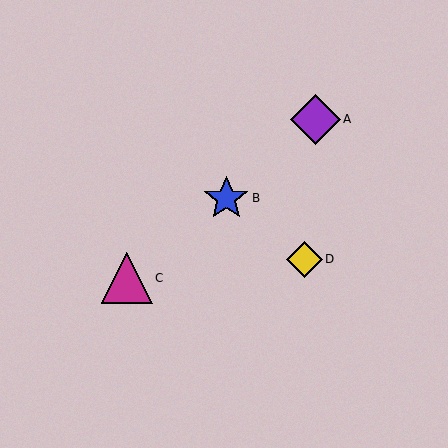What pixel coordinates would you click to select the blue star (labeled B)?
Click at (226, 198) to select the blue star B.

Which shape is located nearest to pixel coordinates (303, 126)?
The purple diamond (labeled A) at (315, 119) is nearest to that location.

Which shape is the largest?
The magenta triangle (labeled C) is the largest.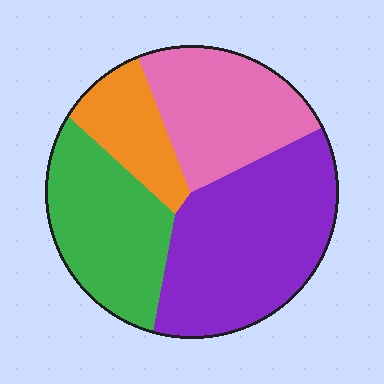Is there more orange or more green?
Green.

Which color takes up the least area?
Orange, at roughly 15%.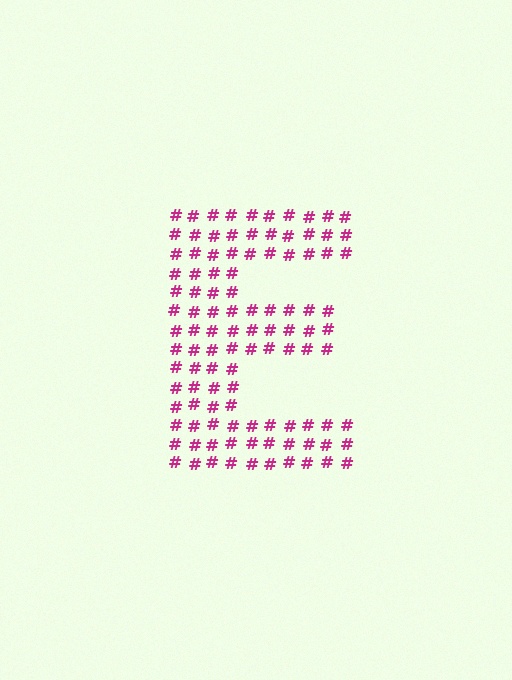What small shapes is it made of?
It is made of small hash symbols.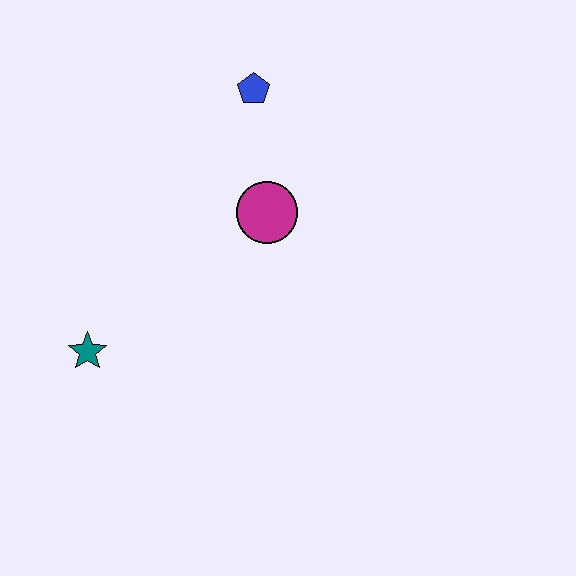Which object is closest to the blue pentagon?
The magenta circle is closest to the blue pentagon.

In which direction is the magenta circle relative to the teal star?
The magenta circle is to the right of the teal star.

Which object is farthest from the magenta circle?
The teal star is farthest from the magenta circle.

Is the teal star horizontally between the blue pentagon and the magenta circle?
No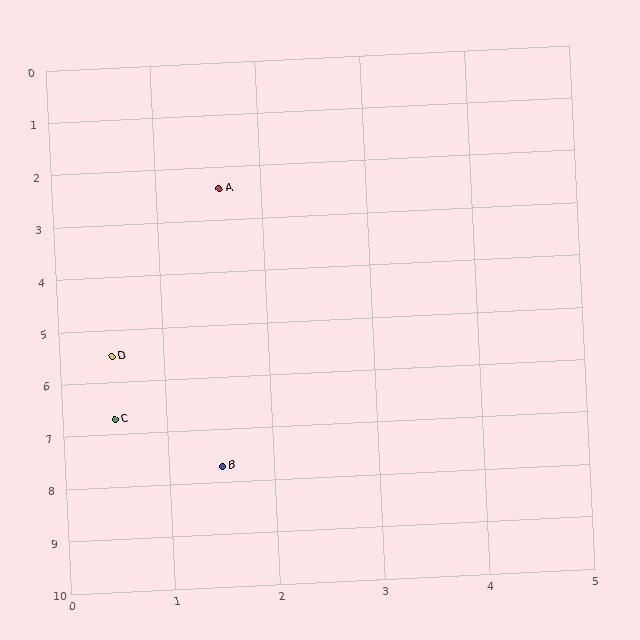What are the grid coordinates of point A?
Point A is at approximately (1.6, 2.4).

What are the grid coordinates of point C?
Point C is at approximately (0.5, 6.7).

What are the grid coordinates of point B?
Point B is at approximately (1.5, 7.7).